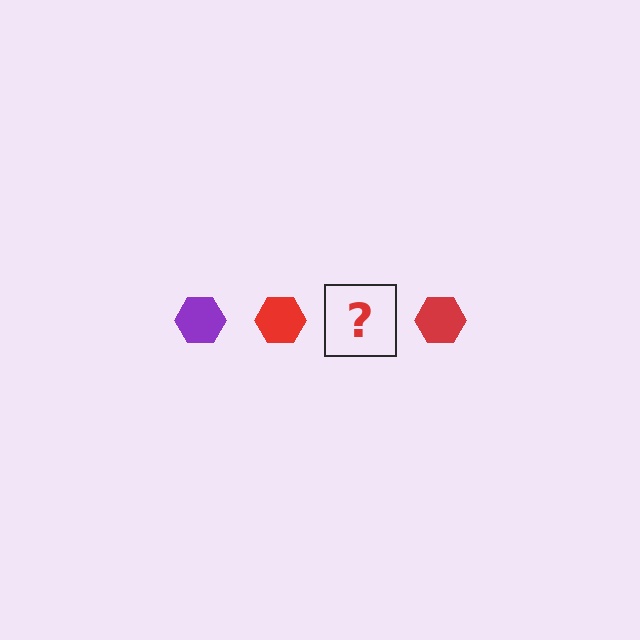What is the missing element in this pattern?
The missing element is a purple hexagon.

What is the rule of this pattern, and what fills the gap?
The rule is that the pattern cycles through purple, red hexagons. The gap should be filled with a purple hexagon.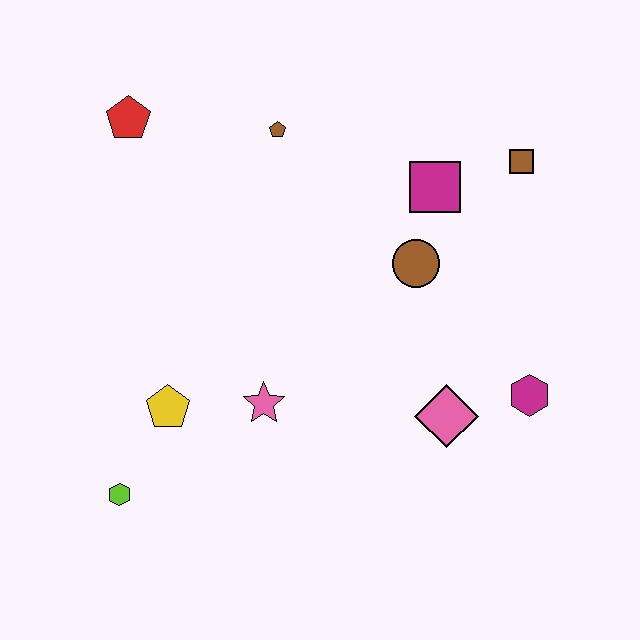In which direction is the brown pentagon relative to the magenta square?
The brown pentagon is to the left of the magenta square.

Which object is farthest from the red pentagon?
The magenta hexagon is farthest from the red pentagon.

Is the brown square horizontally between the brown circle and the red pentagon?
No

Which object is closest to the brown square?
The magenta square is closest to the brown square.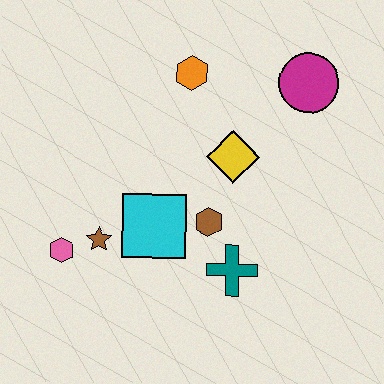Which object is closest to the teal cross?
The brown hexagon is closest to the teal cross.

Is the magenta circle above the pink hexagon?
Yes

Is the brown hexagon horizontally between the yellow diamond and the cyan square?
Yes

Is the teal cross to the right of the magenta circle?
No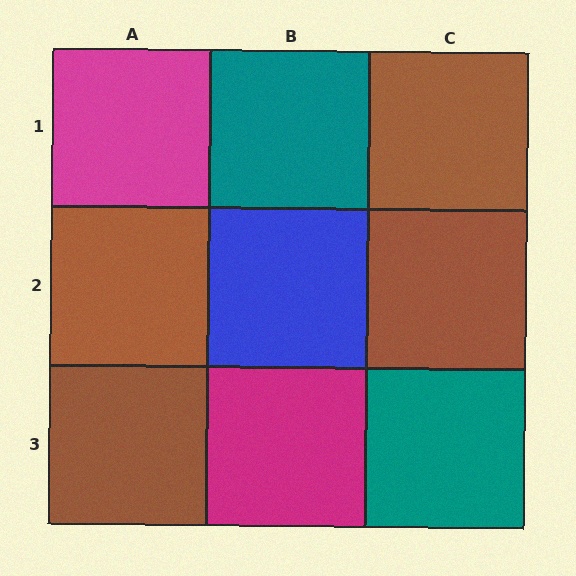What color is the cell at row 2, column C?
Brown.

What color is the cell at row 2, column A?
Brown.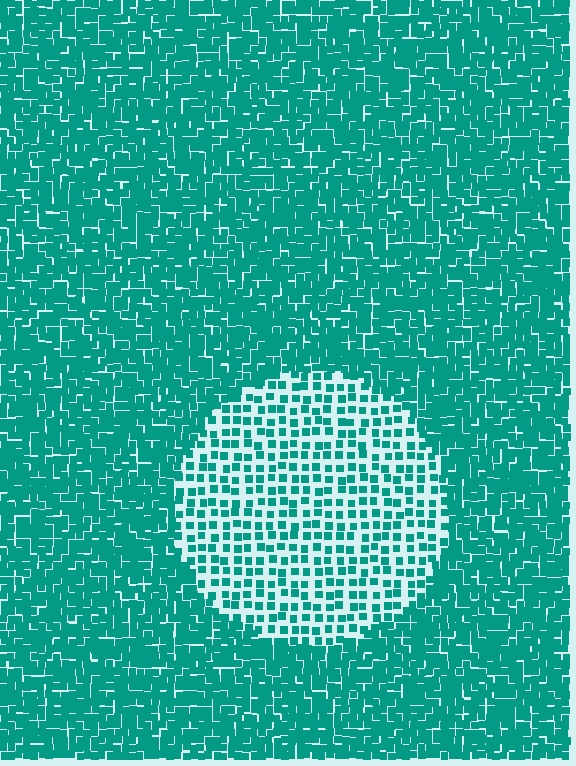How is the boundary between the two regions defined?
The boundary is defined by a change in element density (approximately 2.3x ratio). All elements are the same color, size, and shape.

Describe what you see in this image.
The image contains small teal elements arranged at two different densities. A circle-shaped region is visible where the elements are less densely packed than the surrounding area.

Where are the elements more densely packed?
The elements are more densely packed outside the circle boundary.